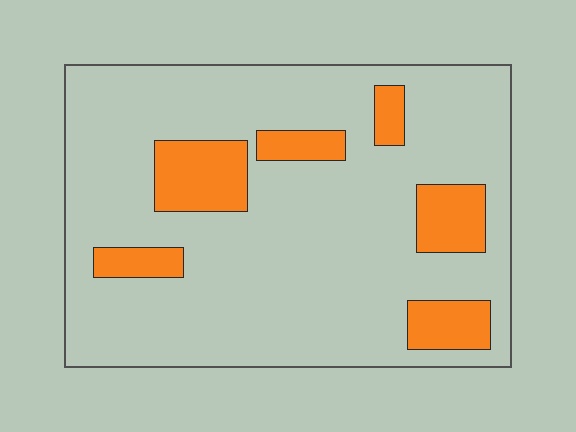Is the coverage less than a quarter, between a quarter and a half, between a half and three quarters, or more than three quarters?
Less than a quarter.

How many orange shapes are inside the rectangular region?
6.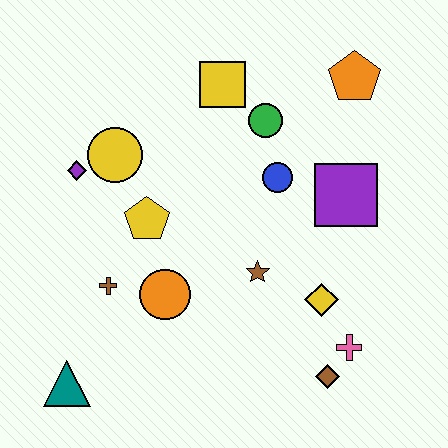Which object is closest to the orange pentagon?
The green circle is closest to the orange pentagon.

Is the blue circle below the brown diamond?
No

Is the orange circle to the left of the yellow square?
Yes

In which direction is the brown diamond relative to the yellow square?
The brown diamond is below the yellow square.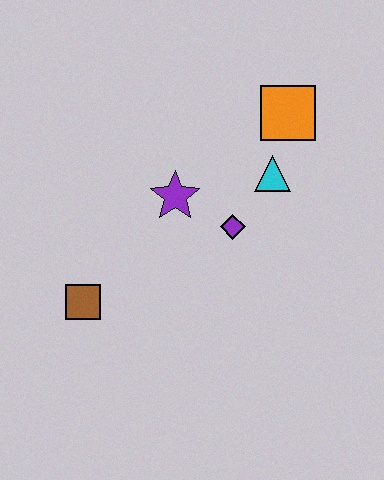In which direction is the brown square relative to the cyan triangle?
The brown square is to the left of the cyan triangle.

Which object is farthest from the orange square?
The brown square is farthest from the orange square.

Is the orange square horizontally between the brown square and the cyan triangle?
No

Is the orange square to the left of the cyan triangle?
No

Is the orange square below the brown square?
No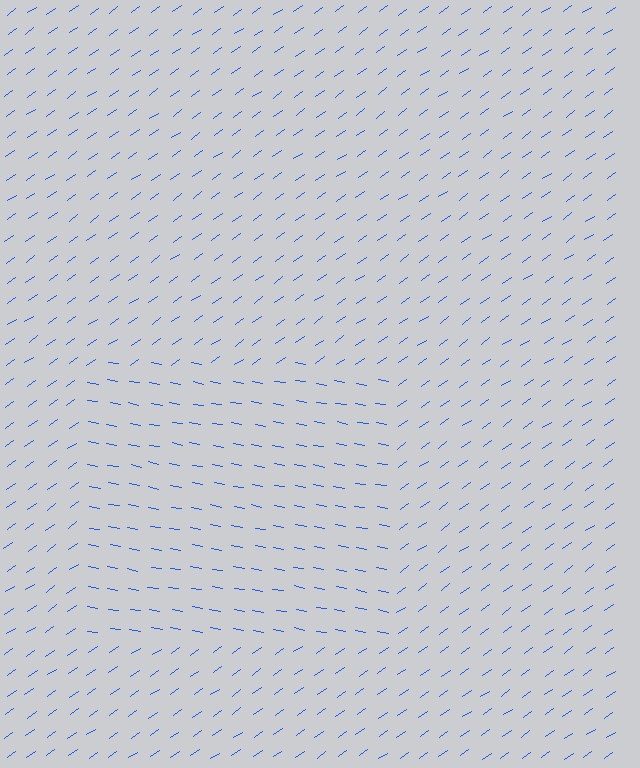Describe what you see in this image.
The image is filled with small blue line segments. A rectangle region in the image has lines oriented differently from the surrounding lines, creating a visible texture boundary.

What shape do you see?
I see a rectangle.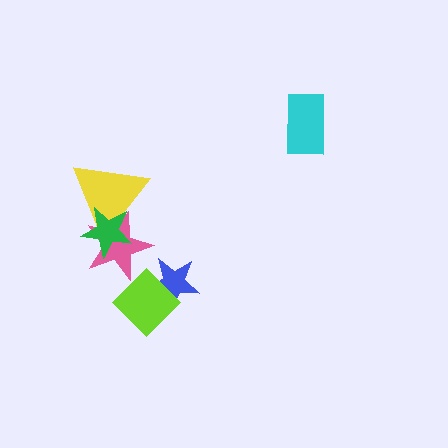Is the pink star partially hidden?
Yes, it is partially covered by another shape.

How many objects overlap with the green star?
2 objects overlap with the green star.